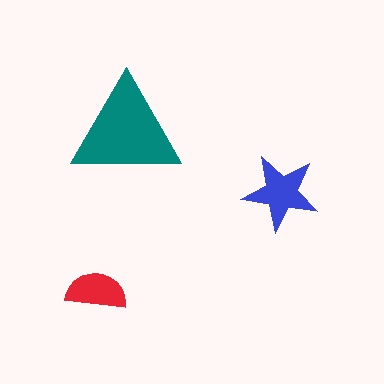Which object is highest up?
The teal triangle is topmost.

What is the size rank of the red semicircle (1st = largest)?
3rd.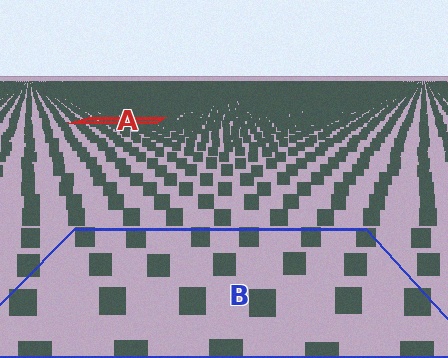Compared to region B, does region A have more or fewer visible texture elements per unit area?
Region A has more texture elements per unit area — they are packed more densely because it is farther away.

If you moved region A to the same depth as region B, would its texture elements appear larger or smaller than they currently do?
They would appear larger. At a closer depth, the same texture elements are projected at a bigger on-screen size.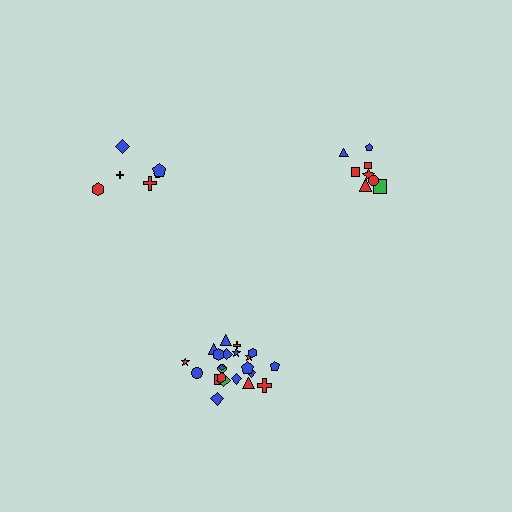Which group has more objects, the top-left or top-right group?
The top-right group.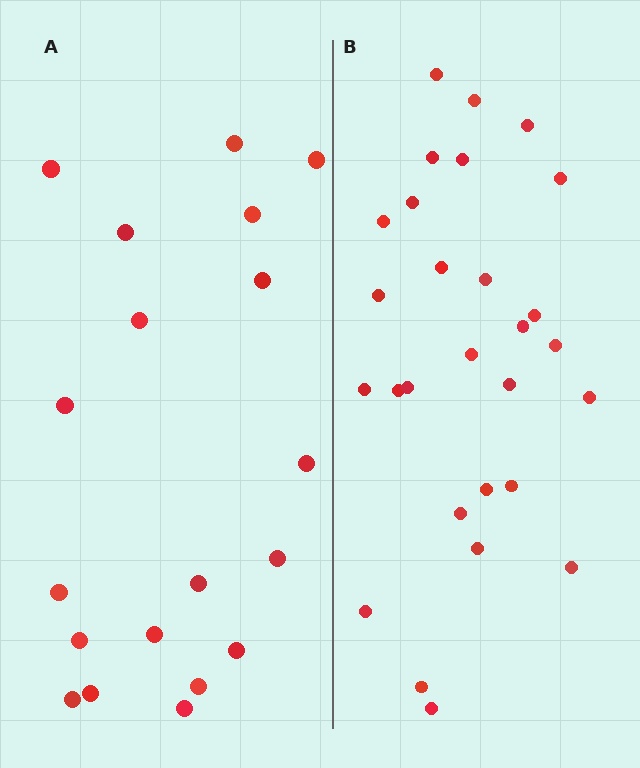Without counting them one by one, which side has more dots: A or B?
Region B (the right region) has more dots.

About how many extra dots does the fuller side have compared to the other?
Region B has roughly 8 or so more dots than region A.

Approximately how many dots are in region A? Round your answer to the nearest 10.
About 20 dots. (The exact count is 19, which rounds to 20.)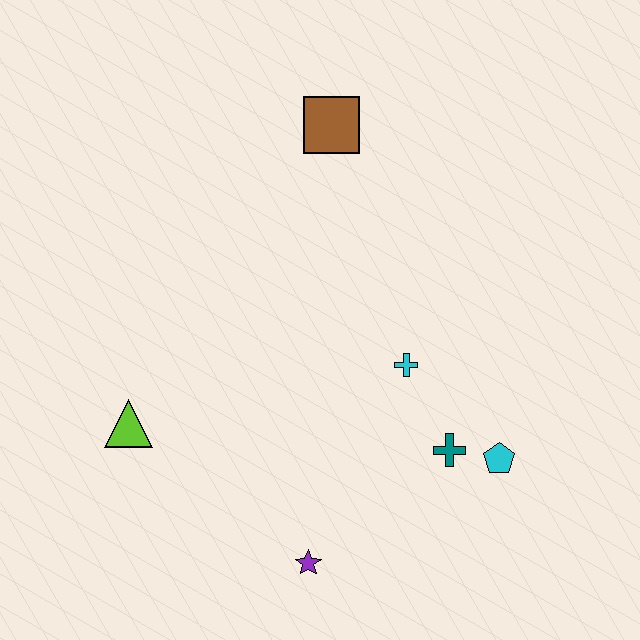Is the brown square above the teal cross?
Yes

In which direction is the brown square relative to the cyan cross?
The brown square is above the cyan cross.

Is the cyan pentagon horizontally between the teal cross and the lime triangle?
No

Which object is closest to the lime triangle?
The purple star is closest to the lime triangle.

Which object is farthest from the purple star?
The brown square is farthest from the purple star.